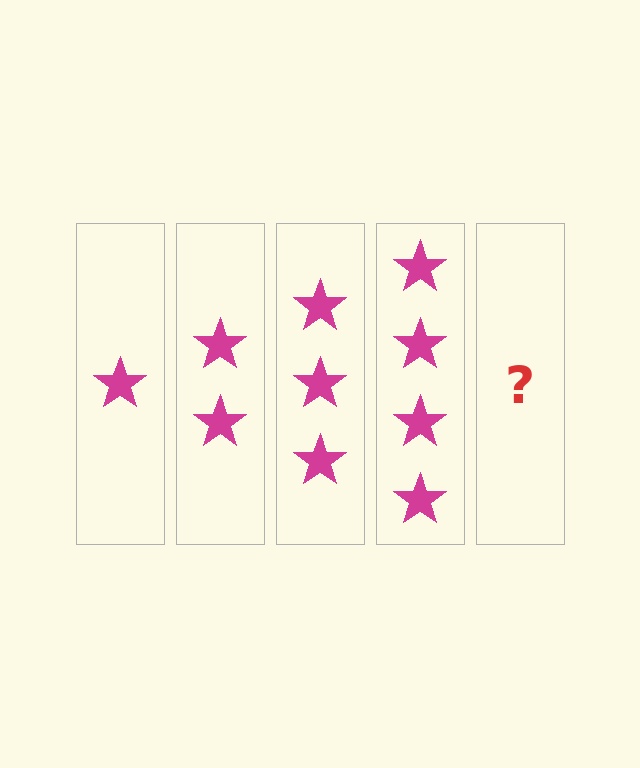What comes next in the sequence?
The next element should be 5 stars.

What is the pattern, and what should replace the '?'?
The pattern is that each step adds one more star. The '?' should be 5 stars.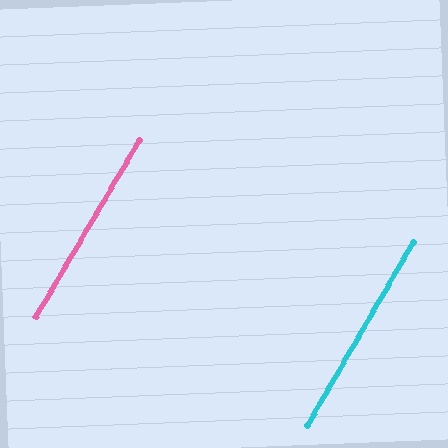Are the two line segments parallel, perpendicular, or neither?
Parallel — their directions differ by only 0.5°.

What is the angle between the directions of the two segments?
Approximately 1 degree.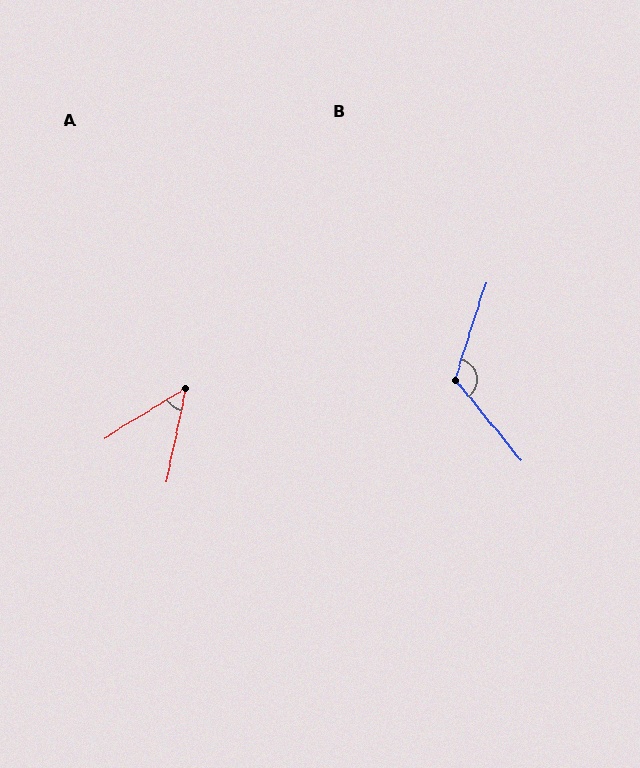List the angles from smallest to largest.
A (47°), B (123°).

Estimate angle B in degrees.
Approximately 123 degrees.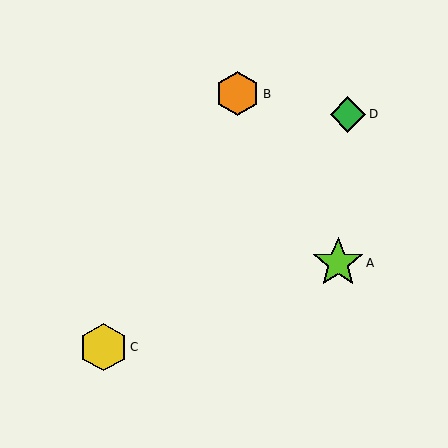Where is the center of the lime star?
The center of the lime star is at (338, 263).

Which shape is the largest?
The lime star (labeled A) is the largest.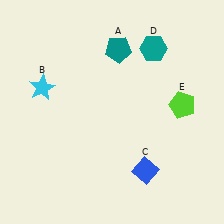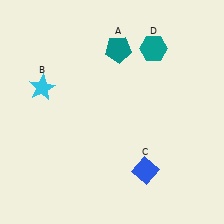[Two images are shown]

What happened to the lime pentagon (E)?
The lime pentagon (E) was removed in Image 2. It was in the top-right area of Image 1.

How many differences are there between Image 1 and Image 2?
There is 1 difference between the two images.